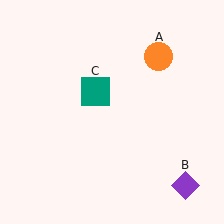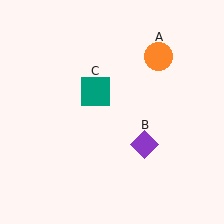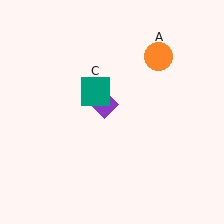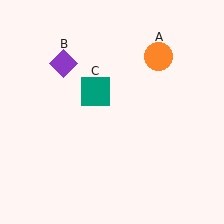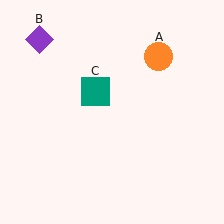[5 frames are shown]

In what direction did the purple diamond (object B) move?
The purple diamond (object B) moved up and to the left.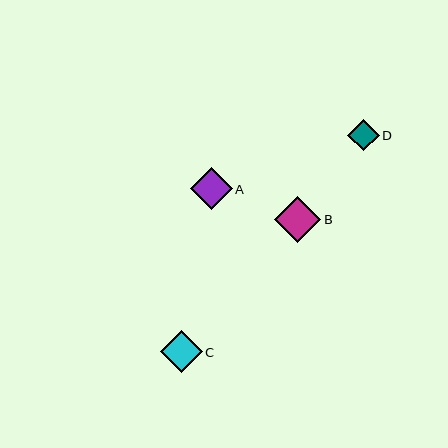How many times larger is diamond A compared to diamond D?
Diamond A is approximately 1.3 times the size of diamond D.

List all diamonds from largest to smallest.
From largest to smallest: B, C, A, D.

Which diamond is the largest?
Diamond B is the largest with a size of approximately 46 pixels.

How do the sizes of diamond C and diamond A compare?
Diamond C and diamond A are approximately the same size.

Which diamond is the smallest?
Diamond D is the smallest with a size of approximately 32 pixels.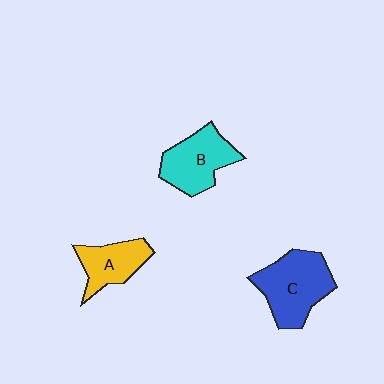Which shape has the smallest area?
Shape A (yellow).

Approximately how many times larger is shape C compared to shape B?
Approximately 1.2 times.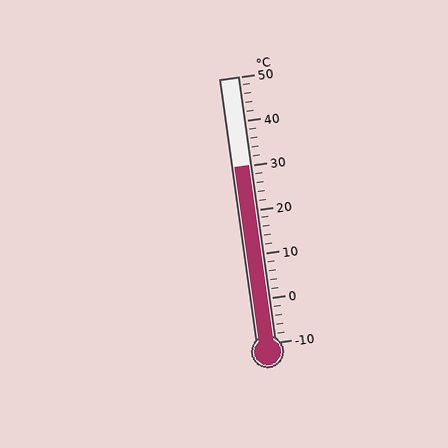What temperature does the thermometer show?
The thermometer shows approximately 30°C.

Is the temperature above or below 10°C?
The temperature is above 10°C.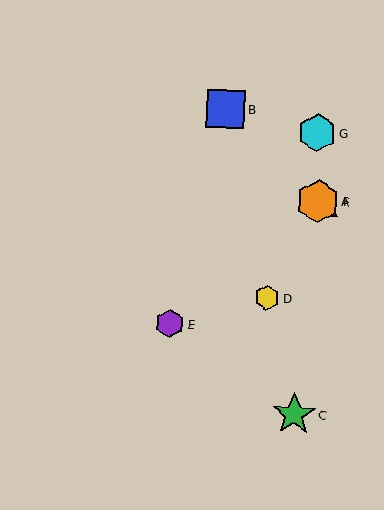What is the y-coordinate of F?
Object F is at y≈201.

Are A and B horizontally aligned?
No, A is at y≈202 and B is at y≈109.